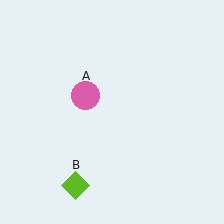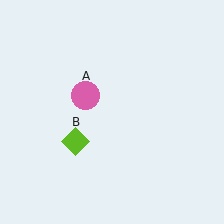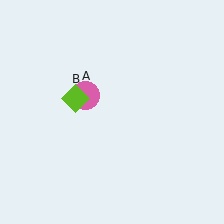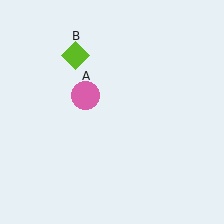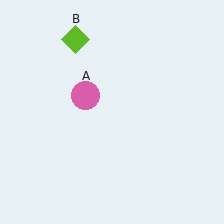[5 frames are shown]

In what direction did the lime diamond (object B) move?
The lime diamond (object B) moved up.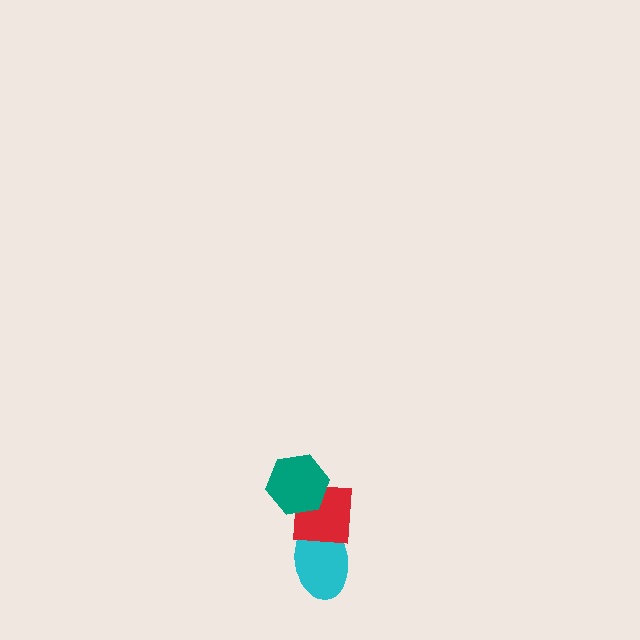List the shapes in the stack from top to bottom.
From top to bottom: the teal hexagon, the red square, the cyan ellipse.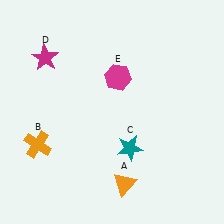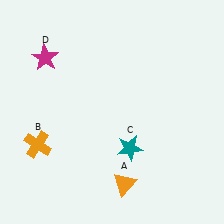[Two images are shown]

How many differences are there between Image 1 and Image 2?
There is 1 difference between the two images.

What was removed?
The magenta hexagon (E) was removed in Image 2.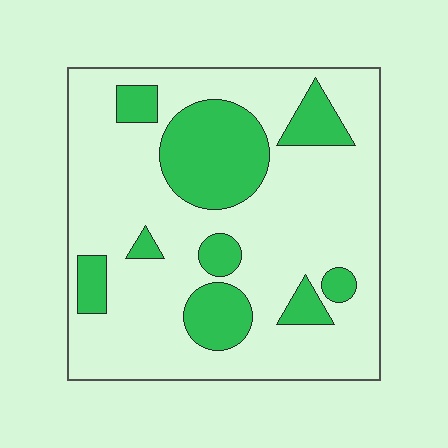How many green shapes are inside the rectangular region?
9.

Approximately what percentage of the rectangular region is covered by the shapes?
Approximately 25%.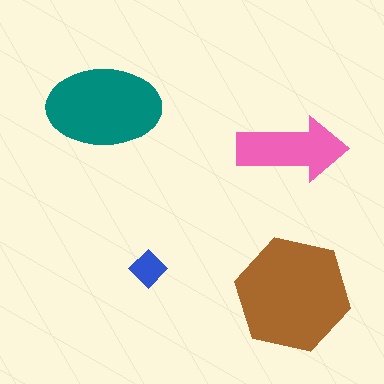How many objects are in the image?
There are 4 objects in the image.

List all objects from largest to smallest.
The brown hexagon, the teal ellipse, the pink arrow, the blue diamond.